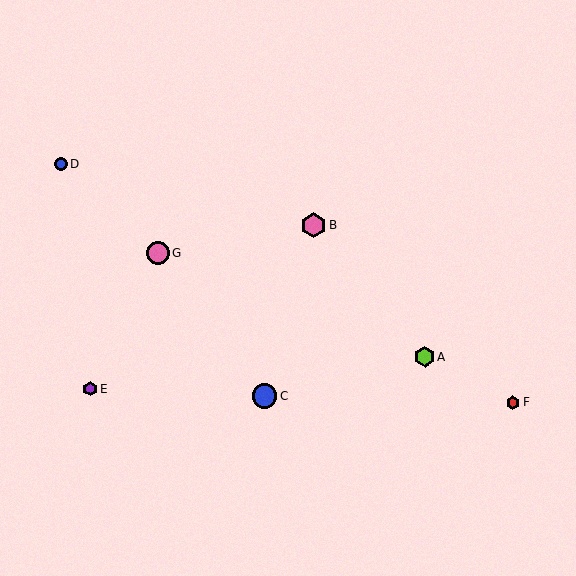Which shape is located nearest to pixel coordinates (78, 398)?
The purple hexagon (labeled E) at (90, 389) is nearest to that location.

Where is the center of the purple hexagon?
The center of the purple hexagon is at (90, 389).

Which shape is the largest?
The pink hexagon (labeled B) is the largest.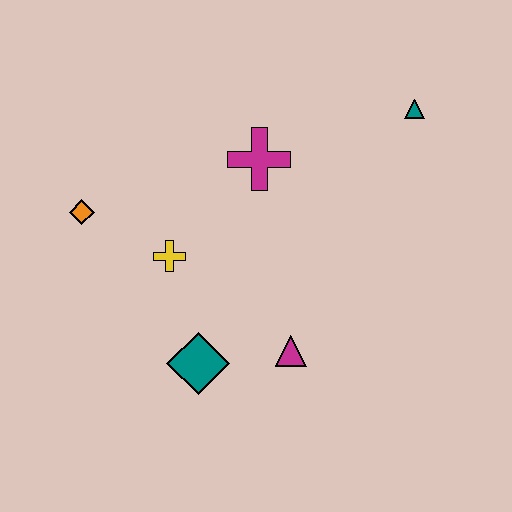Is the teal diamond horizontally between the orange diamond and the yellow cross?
No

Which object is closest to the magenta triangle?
The teal diamond is closest to the magenta triangle.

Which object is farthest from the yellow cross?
The teal triangle is farthest from the yellow cross.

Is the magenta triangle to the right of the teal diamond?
Yes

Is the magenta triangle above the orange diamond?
No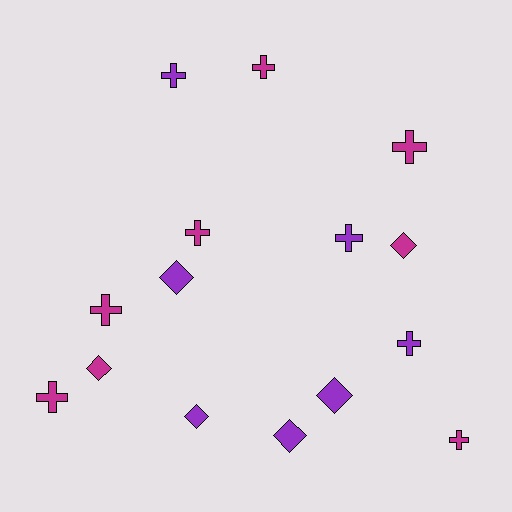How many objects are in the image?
There are 15 objects.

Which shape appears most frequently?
Cross, with 9 objects.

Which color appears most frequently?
Magenta, with 8 objects.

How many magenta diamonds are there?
There are 2 magenta diamonds.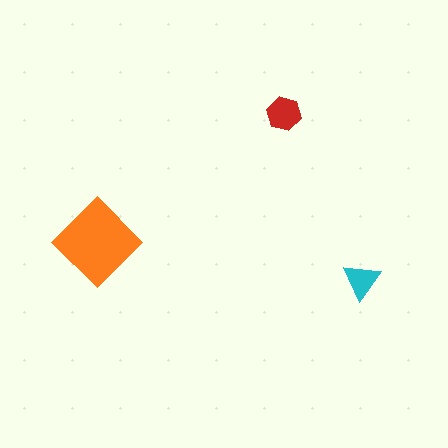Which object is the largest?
The orange diamond.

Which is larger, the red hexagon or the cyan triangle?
The red hexagon.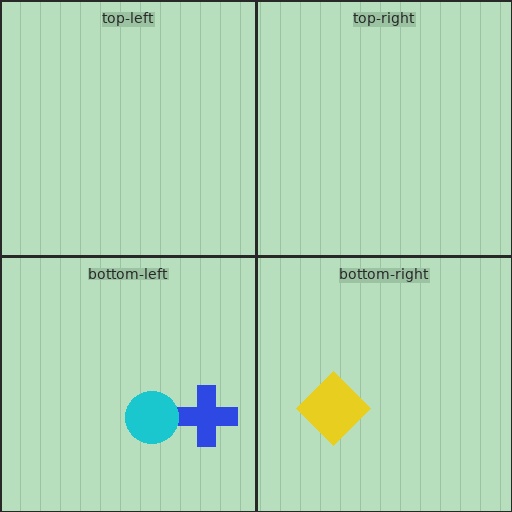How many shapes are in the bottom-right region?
1.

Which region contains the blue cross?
The bottom-left region.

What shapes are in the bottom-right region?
The yellow diamond.